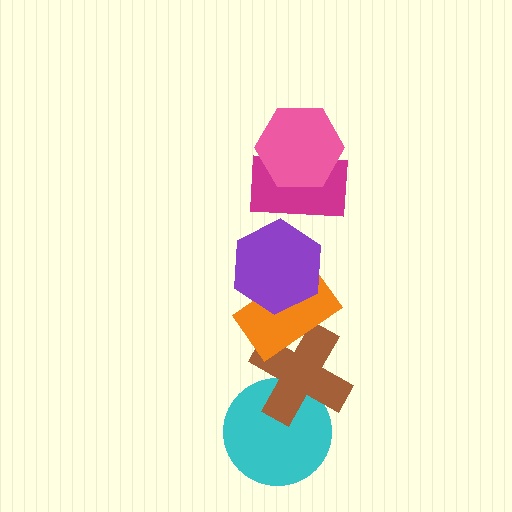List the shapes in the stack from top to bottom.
From top to bottom: the pink hexagon, the magenta rectangle, the purple hexagon, the orange rectangle, the brown cross, the cyan circle.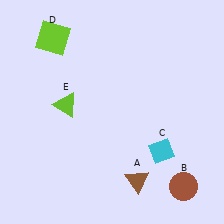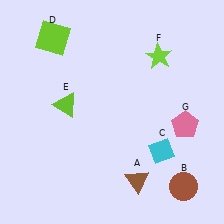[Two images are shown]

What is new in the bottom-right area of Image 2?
A pink pentagon (G) was added in the bottom-right area of Image 2.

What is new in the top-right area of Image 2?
A lime star (F) was added in the top-right area of Image 2.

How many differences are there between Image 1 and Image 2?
There are 2 differences between the two images.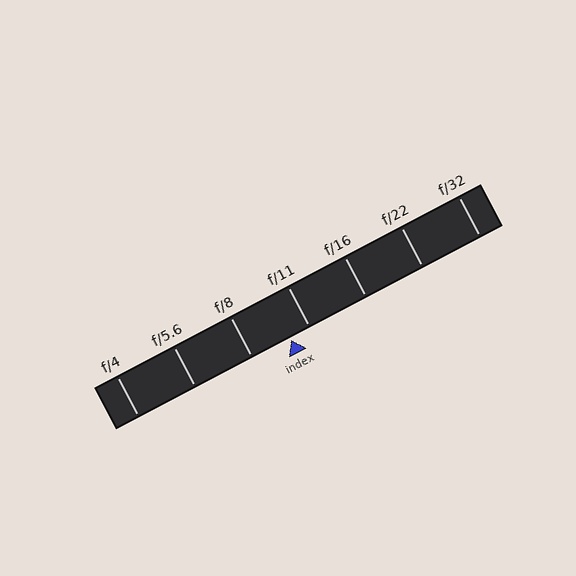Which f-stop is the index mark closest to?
The index mark is closest to f/11.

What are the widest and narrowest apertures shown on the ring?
The widest aperture shown is f/4 and the narrowest is f/32.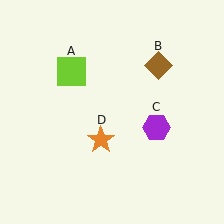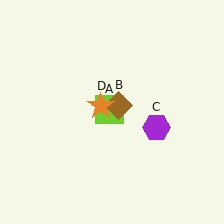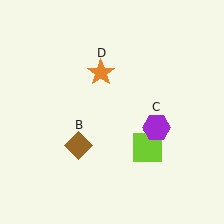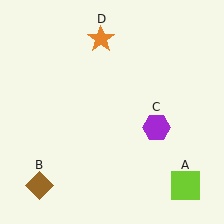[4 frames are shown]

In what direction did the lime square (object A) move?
The lime square (object A) moved down and to the right.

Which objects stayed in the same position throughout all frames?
Purple hexagon (object C) remained stationary.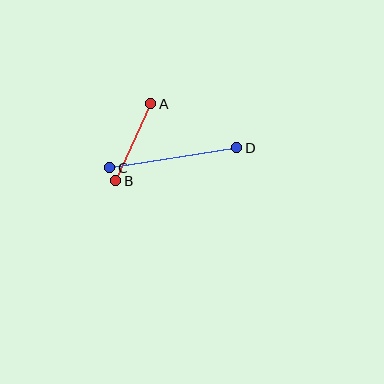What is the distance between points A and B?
The distance is approximately 84 pixels.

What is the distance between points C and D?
The distance is approximately 128 pixels.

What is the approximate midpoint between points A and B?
The midpoint is at approximately (133, 142) pixels.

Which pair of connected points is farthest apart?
Points C and D are farthest apart.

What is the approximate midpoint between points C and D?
The midpoint is at approximately (173, 158) pixels.